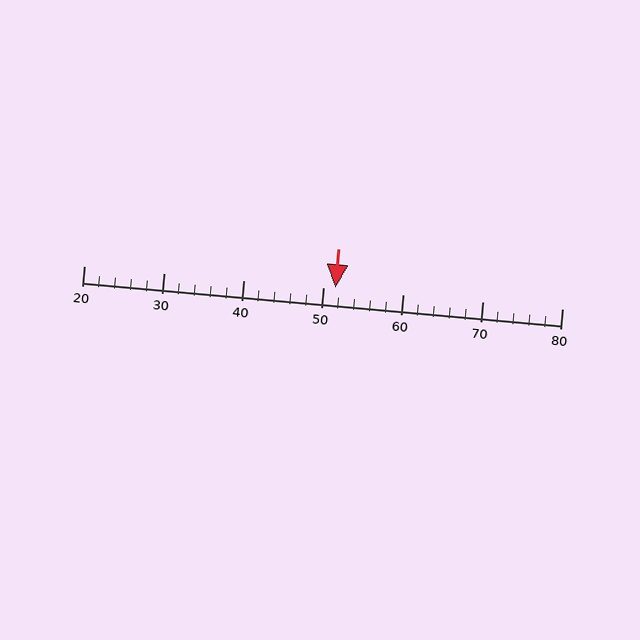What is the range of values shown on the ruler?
The ruler shows values from 20 to 80.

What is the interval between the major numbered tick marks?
The major tick marks are spaced 10 units apart.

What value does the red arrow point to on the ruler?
The red arrow points to approximately 52.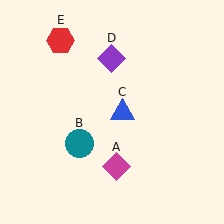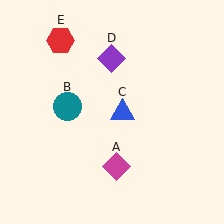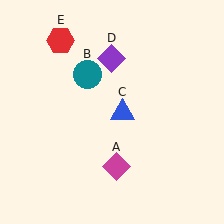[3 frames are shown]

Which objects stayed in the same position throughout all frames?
Magenta diamond (object A) and blue triangle (object C) and purple diamond (object D) and red hexagon (object E) remained stationary.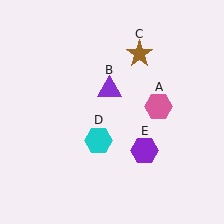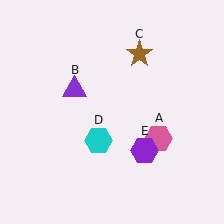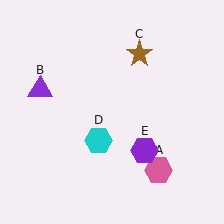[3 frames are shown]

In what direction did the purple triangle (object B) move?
The purple triangle (object B) moved left.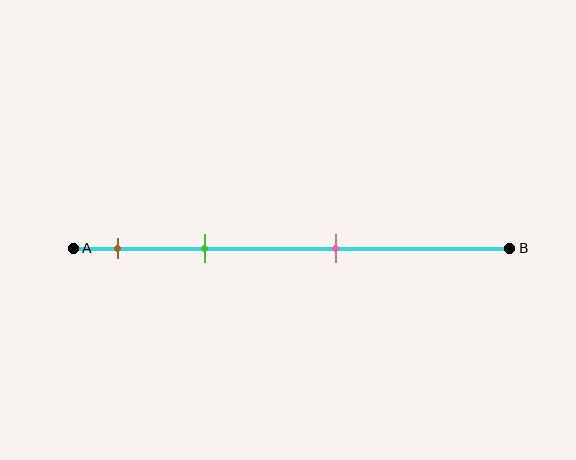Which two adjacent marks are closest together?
The brown and green marks are the closest adjacent pair.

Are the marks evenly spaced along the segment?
No, the marks are not evenly spaced.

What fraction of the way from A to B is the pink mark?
The pink mark is approximately 60% (0.6) of the way from A to B.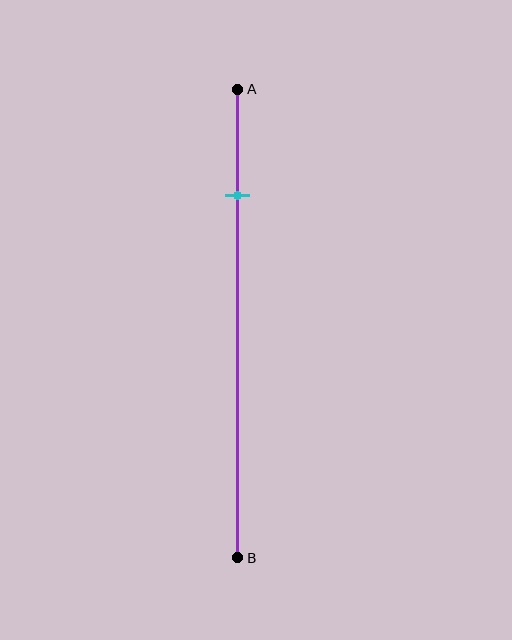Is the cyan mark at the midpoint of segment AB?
No, the mark is at about 25% from A, not at the 50% midpoint.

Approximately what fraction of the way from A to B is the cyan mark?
The cyan mark is approximately 25% of the way from A to B.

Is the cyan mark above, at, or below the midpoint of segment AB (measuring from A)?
The cyan mark is above the midpoint of segment AB.